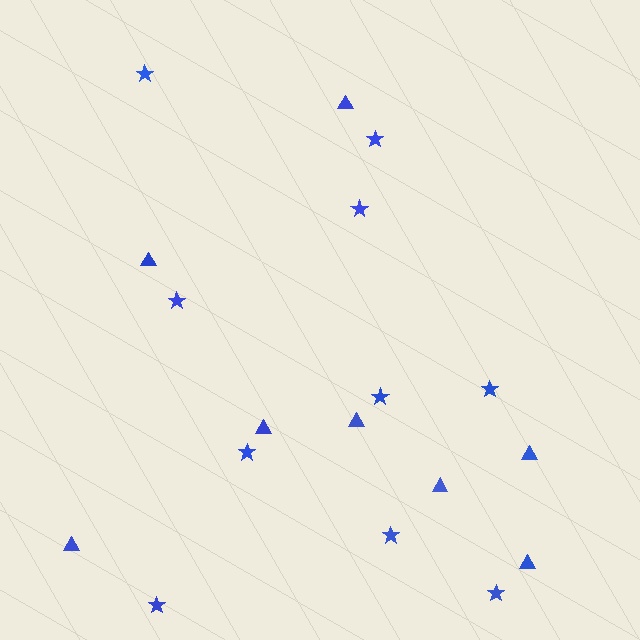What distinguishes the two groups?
There are 2 groups: one group of triangles (8) and one group of stars (10).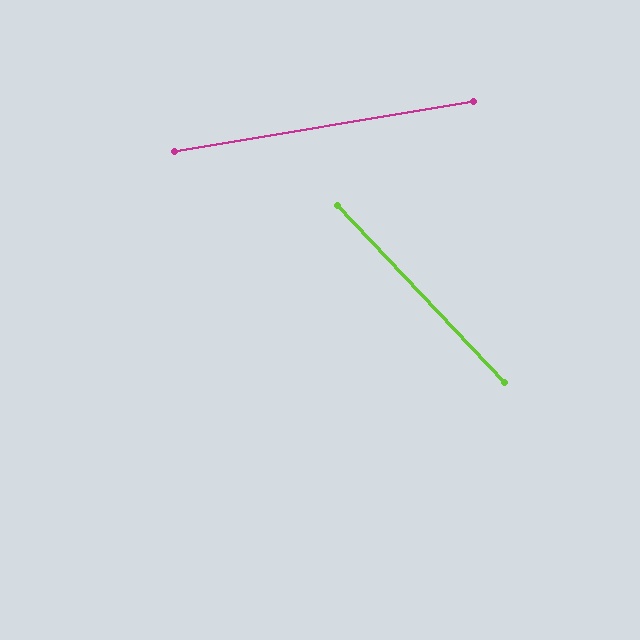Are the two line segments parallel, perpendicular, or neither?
Neither parallel nor perpendicular — they differ by about 56°.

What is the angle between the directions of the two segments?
Approximately 56 degrees.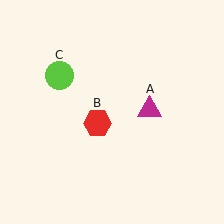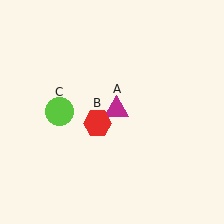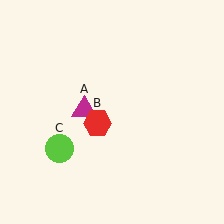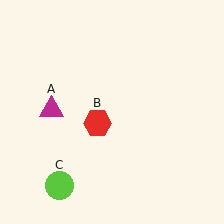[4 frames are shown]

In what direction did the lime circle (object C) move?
The lime circle (object C) moved down.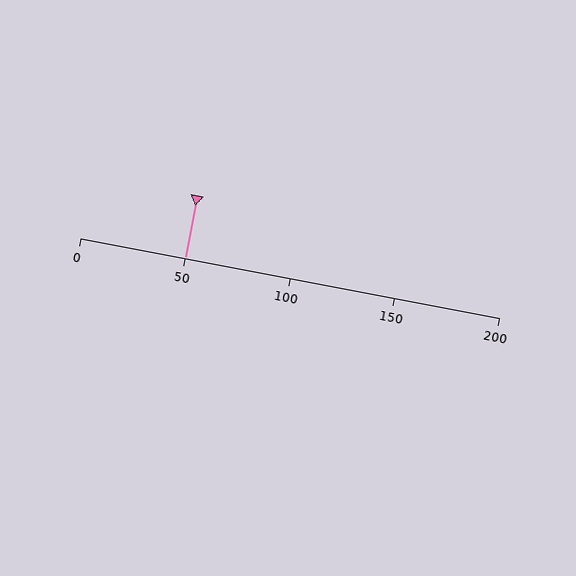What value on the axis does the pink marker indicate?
The marker indicates approximately 50.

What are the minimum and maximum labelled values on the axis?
The axis runs from 0 to 200.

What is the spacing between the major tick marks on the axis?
The major ticks are spaced 50 apart.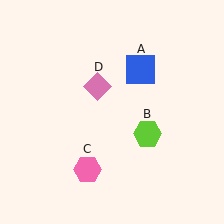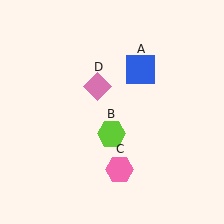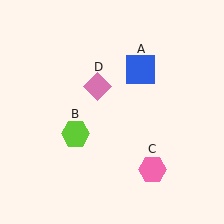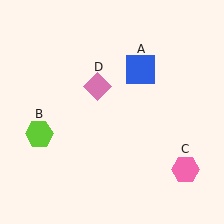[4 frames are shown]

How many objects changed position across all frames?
2 objects changed position: lime hexagon (object B), pink hexagon (object C).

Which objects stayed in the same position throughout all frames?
Blue square (object A) and pink diamond (object D) remained stationary.